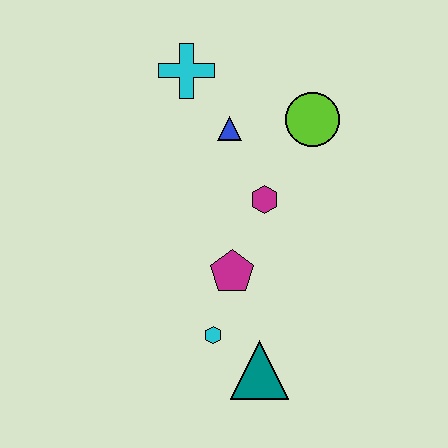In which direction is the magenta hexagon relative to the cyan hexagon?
The magenta hexagon is above the cyan hexagon.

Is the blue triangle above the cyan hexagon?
Yes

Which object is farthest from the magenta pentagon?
The cyan cross is farthest from the magenta pentagon.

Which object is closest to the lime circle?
The blue triangle is closest to the lime circle.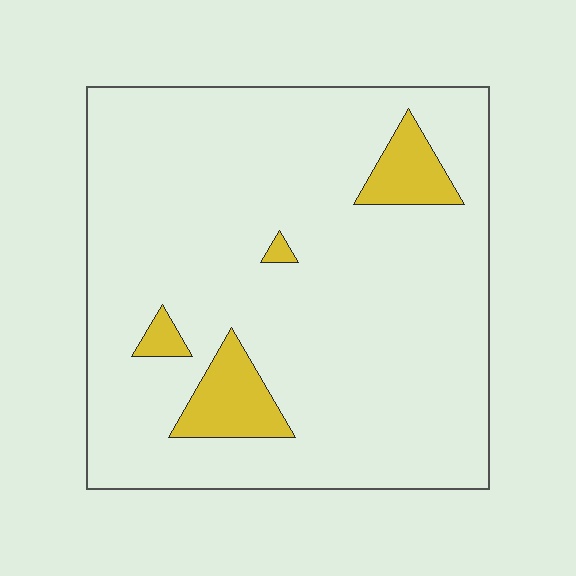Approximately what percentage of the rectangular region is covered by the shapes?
Approximately 10%.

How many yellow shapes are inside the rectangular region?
4.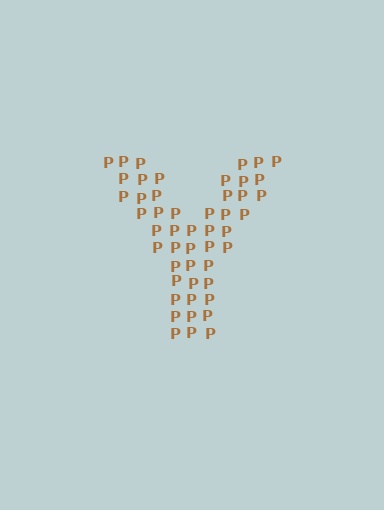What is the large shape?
The large shape is the letter Y.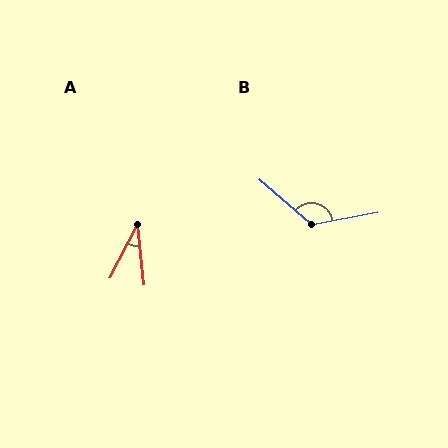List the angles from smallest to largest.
A (33°), B (129°).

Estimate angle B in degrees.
Approximately 129 degrees.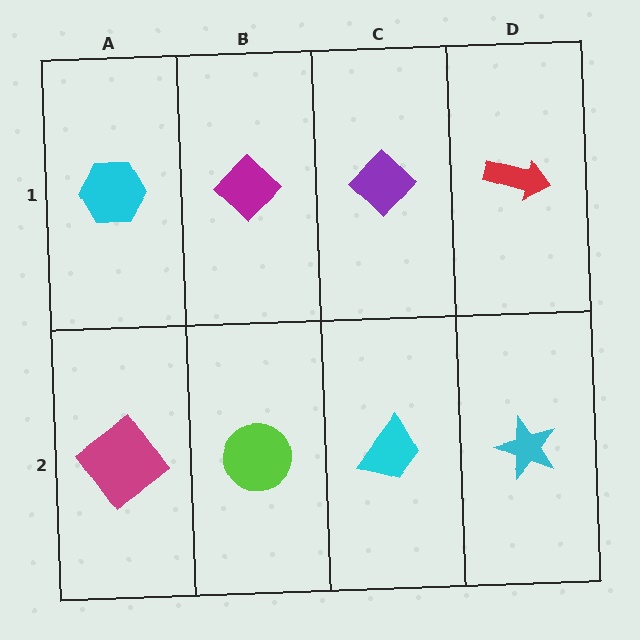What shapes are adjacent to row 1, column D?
A cyan star (row 2, column D), a purple diamond (row 1, column C).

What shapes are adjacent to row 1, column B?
A lime circle (row 2, column B), a cyan hexagon (row 1, column A), a purple diamond (row 1, column C).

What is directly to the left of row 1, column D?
A purple diamond.